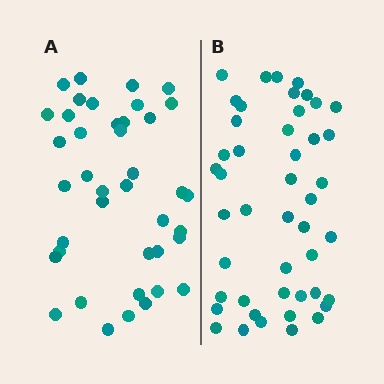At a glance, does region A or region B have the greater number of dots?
Region B (the right region) has more dots.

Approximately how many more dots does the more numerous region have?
Region B has about 6 more dots than region A.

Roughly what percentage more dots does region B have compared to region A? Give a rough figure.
About 15% more.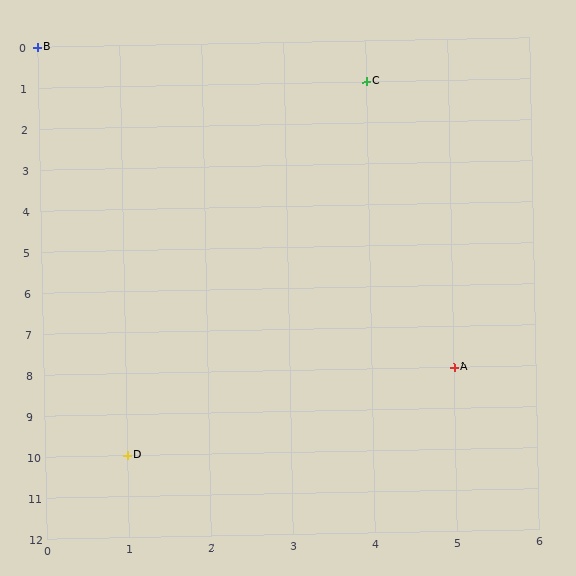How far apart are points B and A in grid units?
Points B and A are 5 columns and 8 rows apart (about 9.4 grid units diagonally).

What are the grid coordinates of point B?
Point B is at grid coordinates (0, 0).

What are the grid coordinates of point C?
Point C is at grid coordinates (4, 1).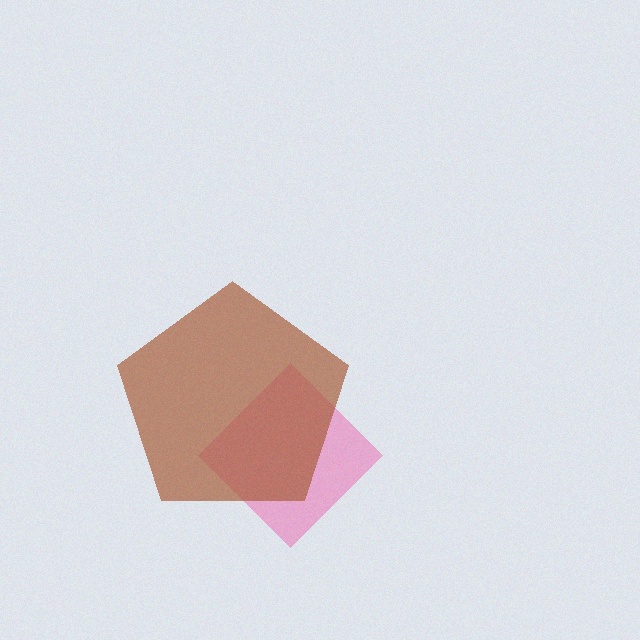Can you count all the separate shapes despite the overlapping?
Yes, there are 2 separate shapes.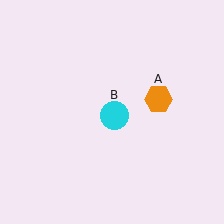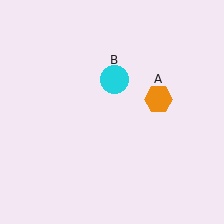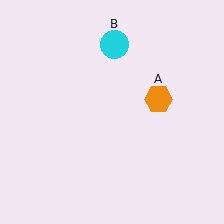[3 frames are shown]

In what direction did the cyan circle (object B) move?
The cyan circle (object B) moved up.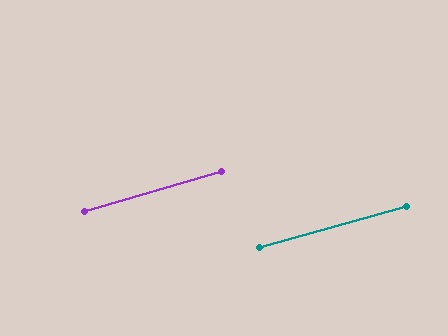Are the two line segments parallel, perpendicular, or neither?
Parallel — their directions differ by only 0.6°.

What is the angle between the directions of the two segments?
Approximately 1 degree.